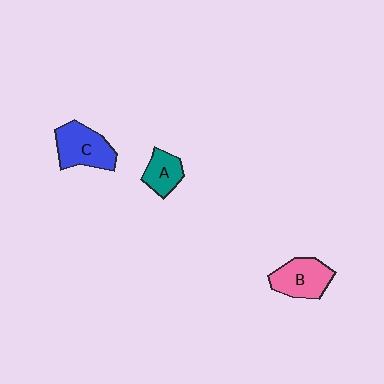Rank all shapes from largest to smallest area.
From largest to smallest: C (blue), B (pink), A (teal).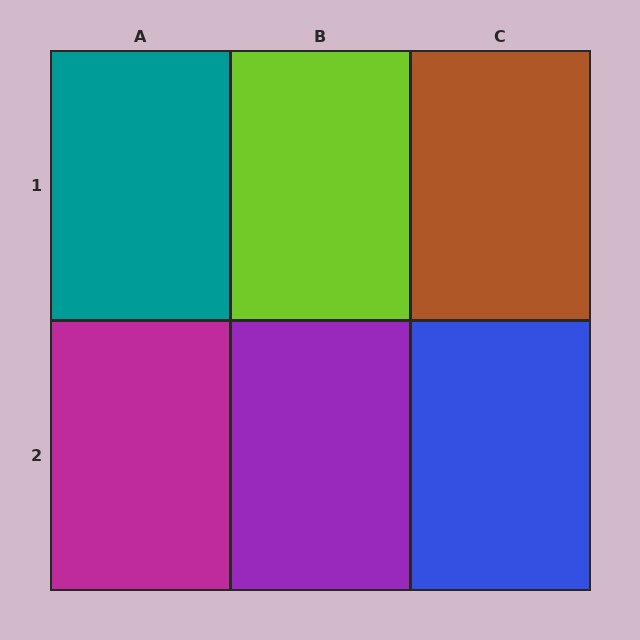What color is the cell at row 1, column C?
Brown.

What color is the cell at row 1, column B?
Lime.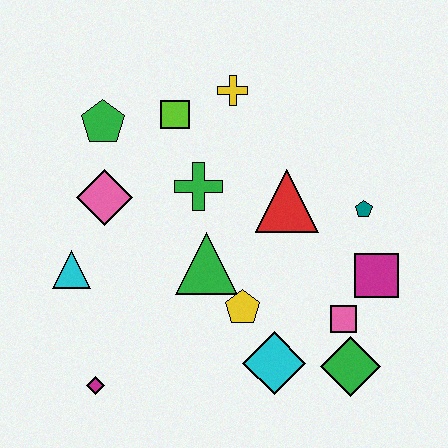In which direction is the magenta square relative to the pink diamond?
The magenta square is to the right of the pink diamond.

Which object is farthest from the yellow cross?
The magenta diamond is farthest from the yellow cross.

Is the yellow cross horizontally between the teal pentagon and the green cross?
Yes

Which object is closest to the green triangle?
The yellow pentagon is closest to the green triangle.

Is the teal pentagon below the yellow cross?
Yes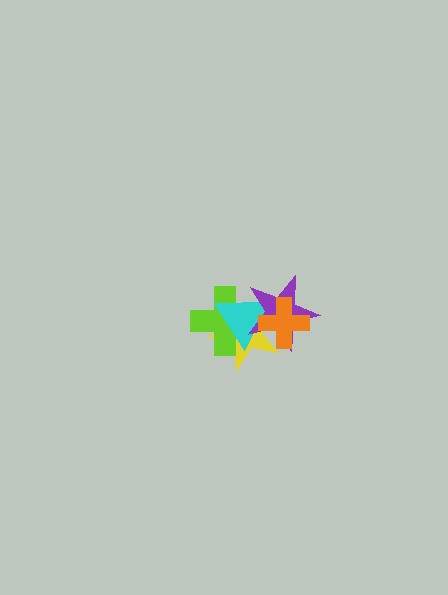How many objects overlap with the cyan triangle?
4 objects overlap with the cyan triangle.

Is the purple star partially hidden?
Yes, it is partially covered by another shape.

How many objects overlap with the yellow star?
4 objects overlap with the yellow star.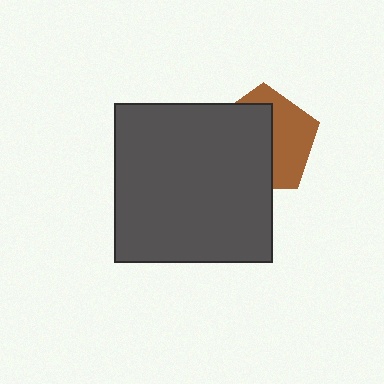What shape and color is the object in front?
The object in front is a dark gray square.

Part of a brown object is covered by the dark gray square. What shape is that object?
It is a pentagon.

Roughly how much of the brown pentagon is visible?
A small part of it is visible (roughly 43%).